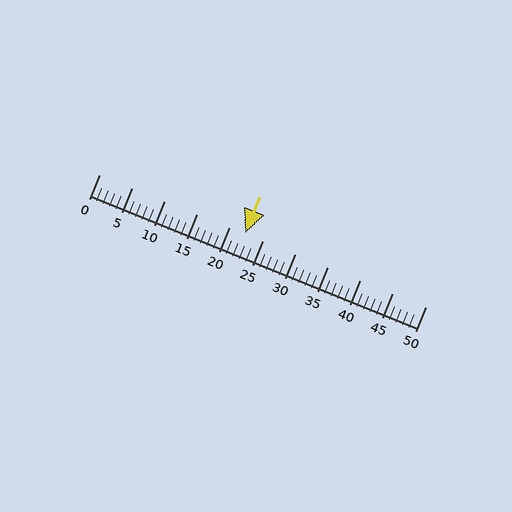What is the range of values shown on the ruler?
The ruler shows values from 0 to 50.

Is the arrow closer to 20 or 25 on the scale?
The arrow is closer to 20.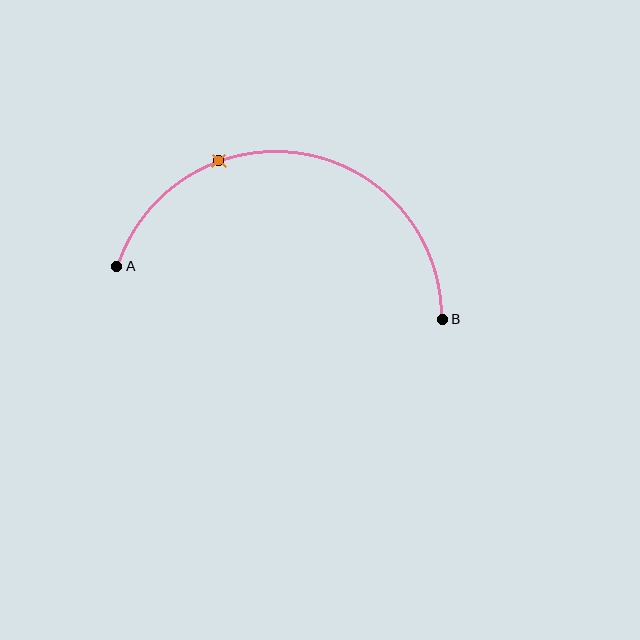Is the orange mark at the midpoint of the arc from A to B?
No. The orange mark lies on the arc but is closer to endpoint A. The arc midpoint would be at the point on the curve equidistant along the arc from both A and B.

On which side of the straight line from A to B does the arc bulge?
The arc bulges above the straight line connecting A and B.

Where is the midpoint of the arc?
The arc midpoint is the point on the curve farthest from the straight line joining A and B. It sits above that line.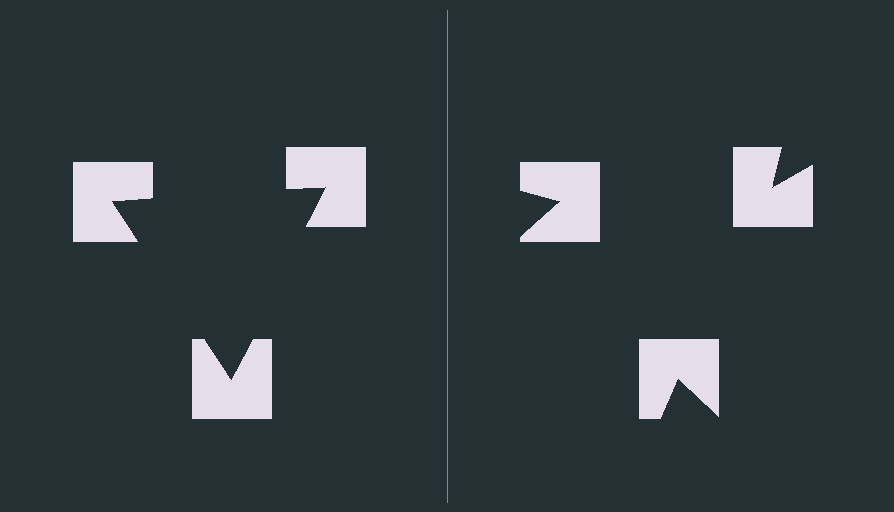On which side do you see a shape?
An illusory triangle appears on the left side. On the right side the wedge cuts are rotated, so no coherent shape forms.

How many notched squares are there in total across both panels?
6 — 3 on each side.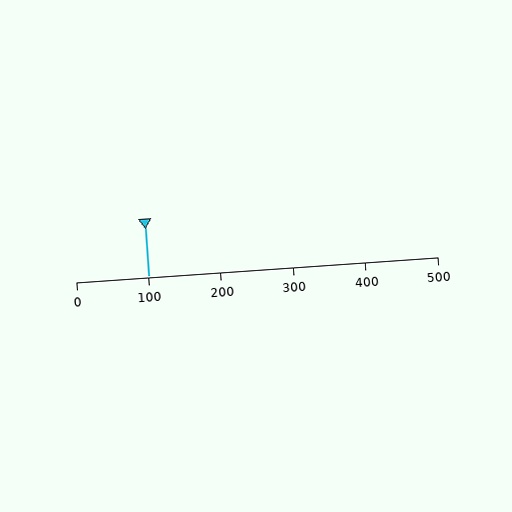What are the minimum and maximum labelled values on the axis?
The axis runs from 0 to 500.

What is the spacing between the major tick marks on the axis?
The major ticks are spaced 100 apart.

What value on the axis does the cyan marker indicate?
The marker indicates approximately 100.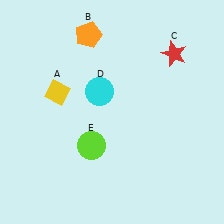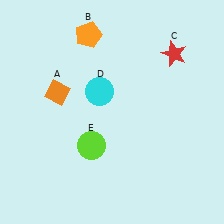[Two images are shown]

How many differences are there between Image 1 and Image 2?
There is 1 difference between the two images.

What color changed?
The diamond (A) changed from yellow in Image 1 to orange in Image 2.